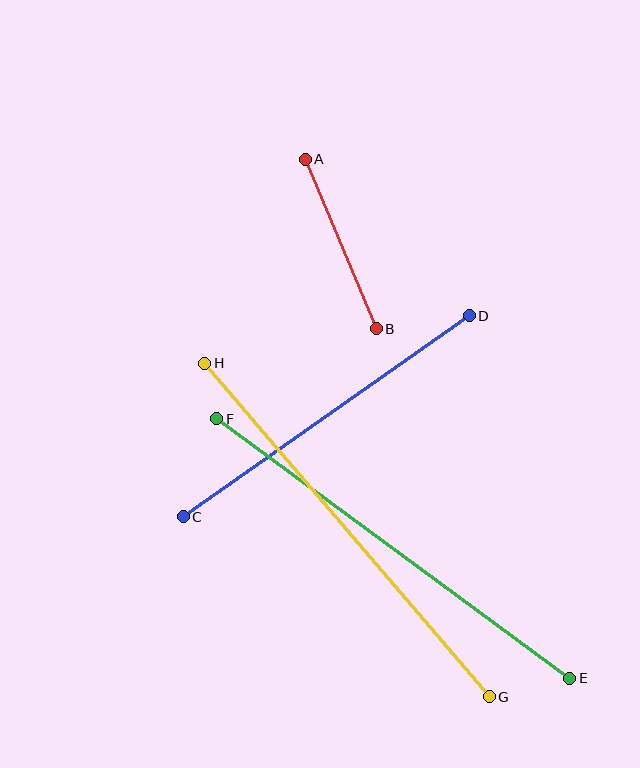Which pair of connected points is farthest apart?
Points G and H are farthest apart.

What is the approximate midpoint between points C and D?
The midpoint is at approximately (326, 416) pixels.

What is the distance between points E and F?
The distance is approximately 438 pixels.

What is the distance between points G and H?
The distance is approximately 438 pixels.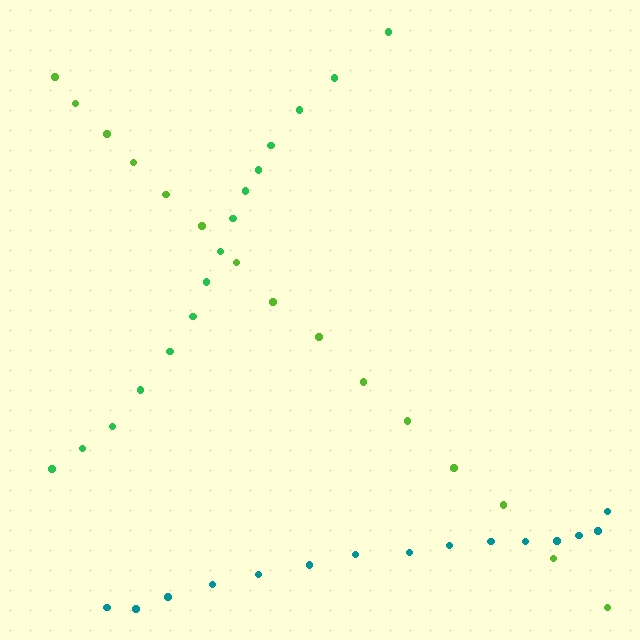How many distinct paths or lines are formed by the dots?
There are 3 distinct paths.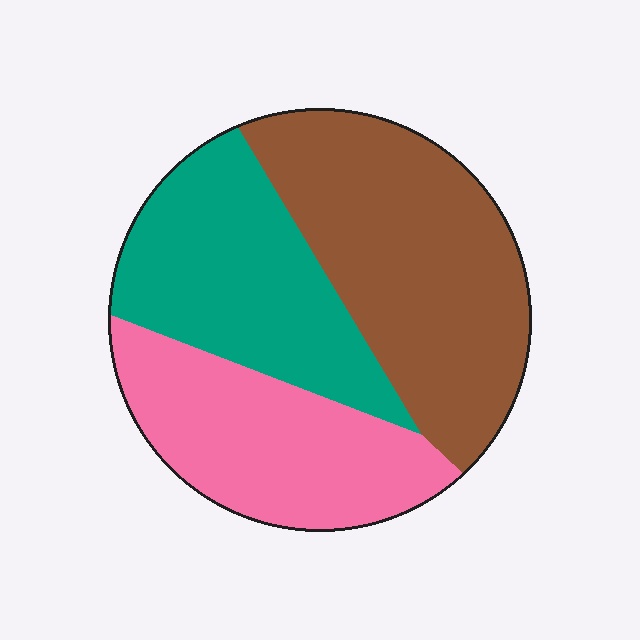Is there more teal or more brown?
Brown.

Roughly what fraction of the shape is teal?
Teal covers roughly 30% of the shape.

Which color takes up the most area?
Brown, at roughly 40%.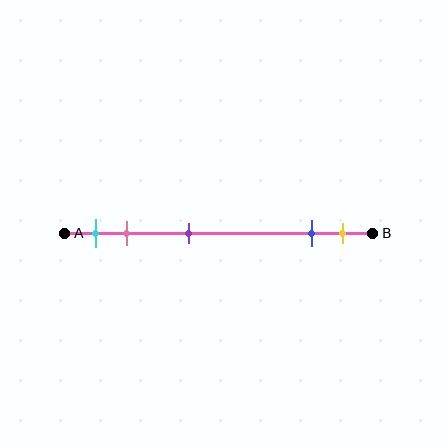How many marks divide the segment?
There are 5 marks dividing the segment.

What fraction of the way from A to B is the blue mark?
The blue mark is approximately 80% (0.8) of the way from A to B.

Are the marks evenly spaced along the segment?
No, the marks are not evenly spaced.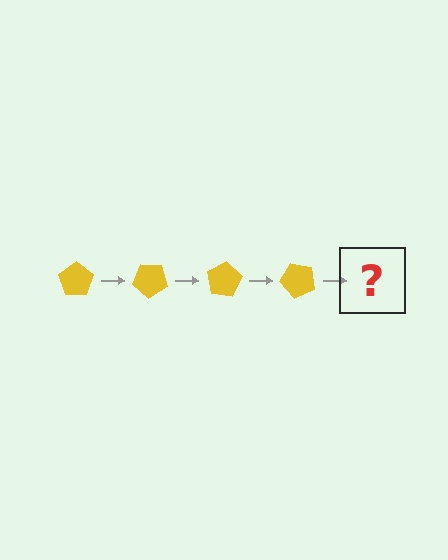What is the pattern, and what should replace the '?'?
The pattern is that the pentagon rotates 40 degrees each step. The '?' should be a yellow pentagon rotated 160 degrees.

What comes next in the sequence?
The next element should be a yellow pentagon rotated 160 degrees.